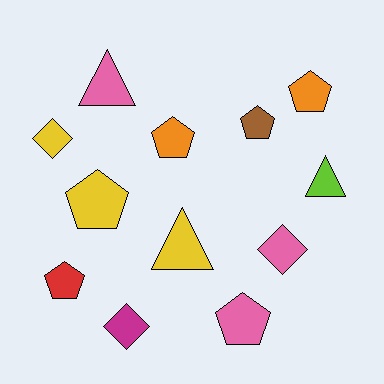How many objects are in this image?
There are 12 objects.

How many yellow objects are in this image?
There are 3 yellow objects.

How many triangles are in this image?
There are 3 triangles.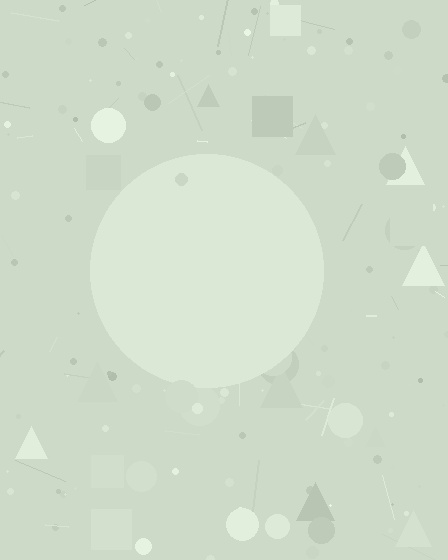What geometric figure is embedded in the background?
A circle is embedded in the background.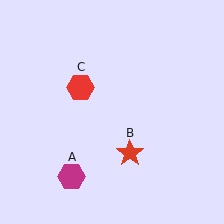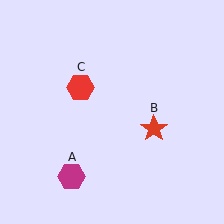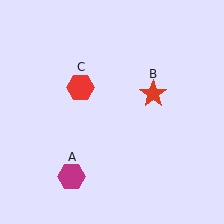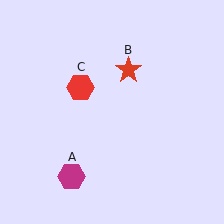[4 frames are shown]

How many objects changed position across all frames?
1 object changed position: red star (object B).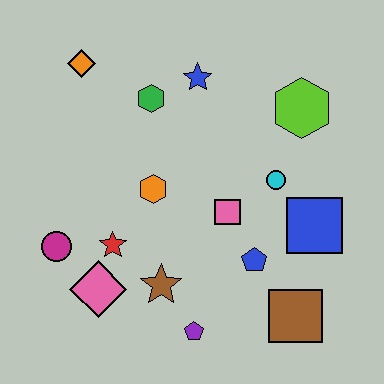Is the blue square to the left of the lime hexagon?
No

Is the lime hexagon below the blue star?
Yes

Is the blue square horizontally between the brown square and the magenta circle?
No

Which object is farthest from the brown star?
The orange diamond is farthest from the brown star.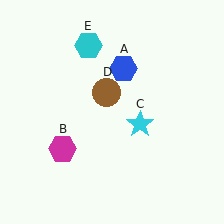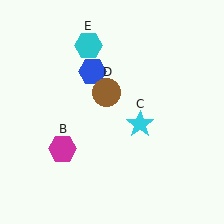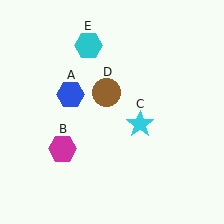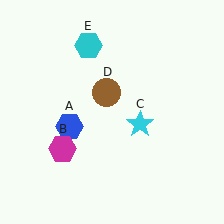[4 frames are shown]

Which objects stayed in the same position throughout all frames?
Magenta hexagon (object B) and cyan star (object C) and brown circle (object D) and cyan hexagon (object E) remained stationary.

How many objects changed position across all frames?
1 object changed position: blue hexagon (object A).